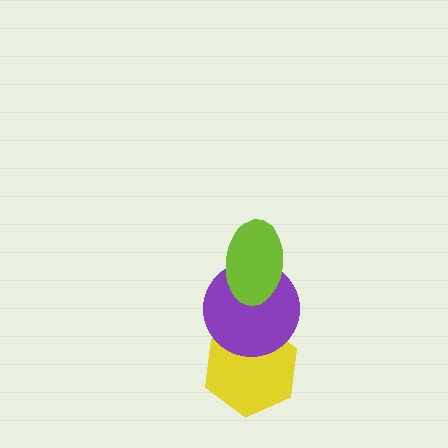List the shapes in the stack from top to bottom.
From top to bottom: the lime ellipse, the purple circle, the yellow hexagon.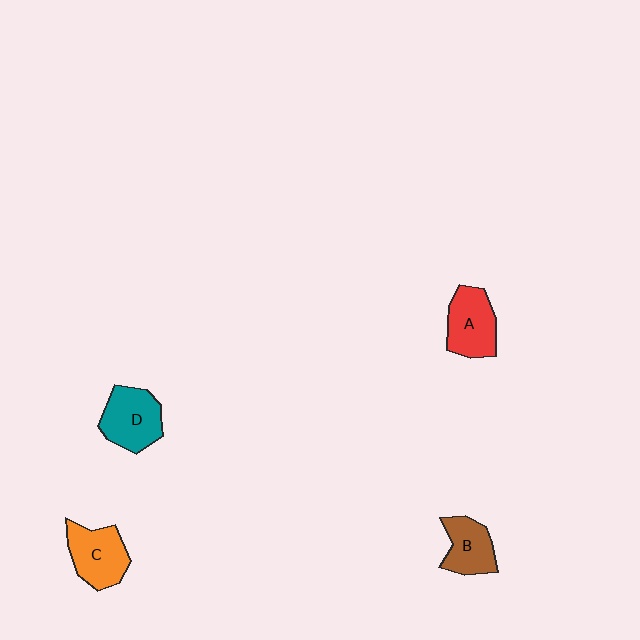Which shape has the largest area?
Shape D (teal).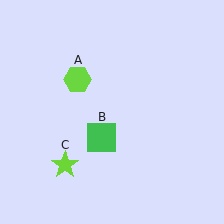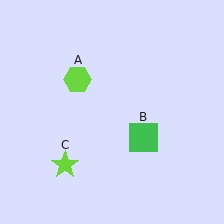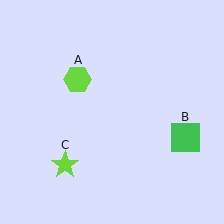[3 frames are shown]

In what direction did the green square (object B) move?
The green square (object B) moved right.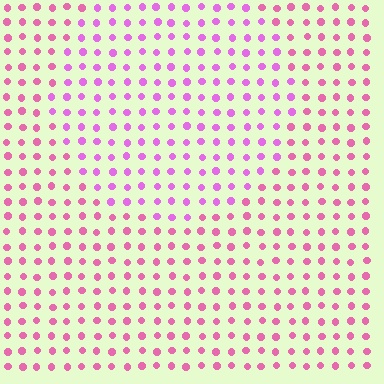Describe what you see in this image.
The image is filled with small pink elements in a uniform arrangement. A circle-shaped region is visible where the elements are tinted to a slightly different hue, forming a subtle color boundary.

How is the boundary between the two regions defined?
The boundary is defined purely by a slight shift in hue (about 28 degrees). Spacing, size, and orientation are identical on both sides.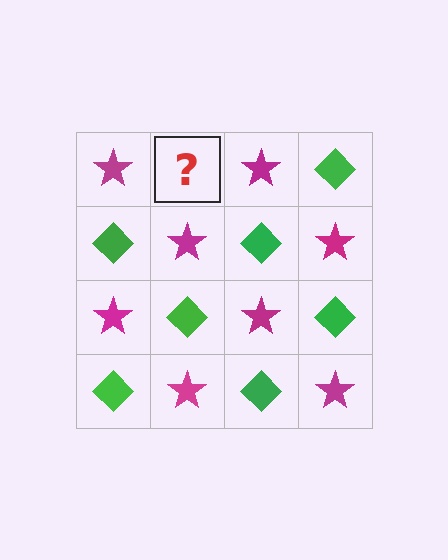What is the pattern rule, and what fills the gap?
The rule is that it alternates magenta star and green diamond in a checkerboard pattern. The gap should be filled with a green diamond.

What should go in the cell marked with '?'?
The missing cell should contain a green diamond.